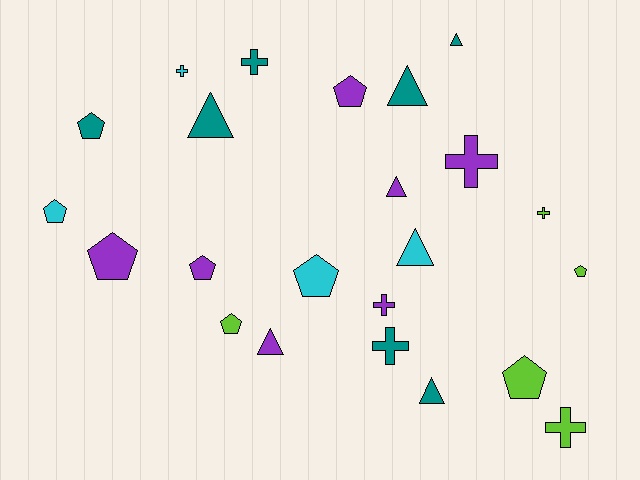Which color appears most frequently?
Purple, with 7 objects.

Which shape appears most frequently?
Pentagon, with 9 objects.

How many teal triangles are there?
There are 4 teal triangles.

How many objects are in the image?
There are 23 objects.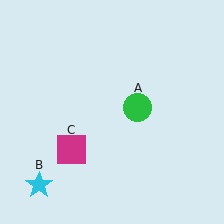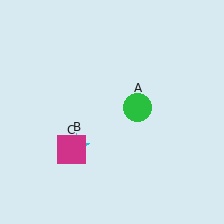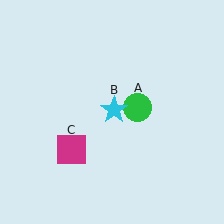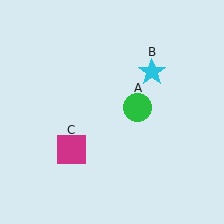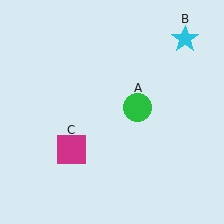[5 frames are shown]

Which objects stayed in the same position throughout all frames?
Green circle (object A) and magenta square (object C) remained stationary.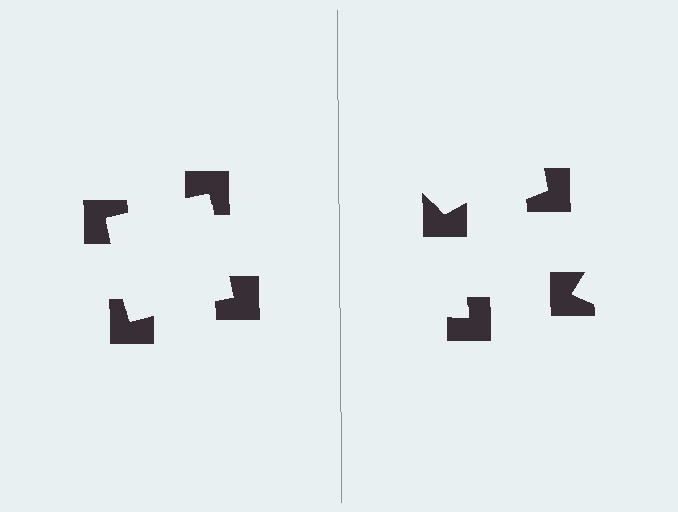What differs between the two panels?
The notched squares are positioned identically on both sides; only the wedge orientations differ. On the left they align to a square; on the right they are misaligned.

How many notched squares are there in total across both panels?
8 — 4 on each side.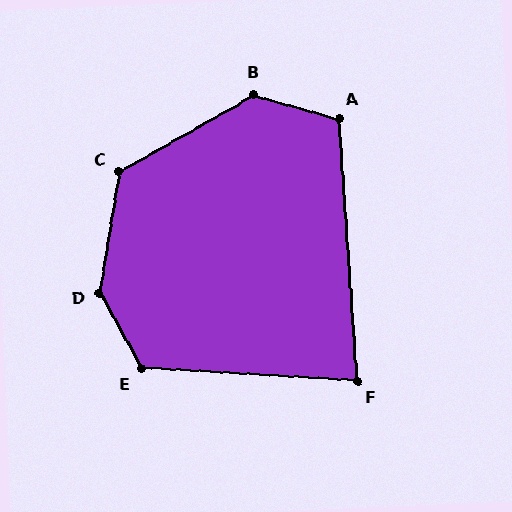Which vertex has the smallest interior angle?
F, at approximately 83 degrees.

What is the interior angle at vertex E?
Approximately 122 degrees (obtuse).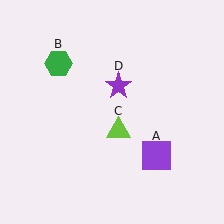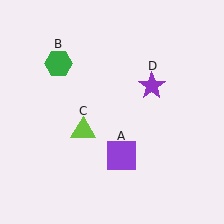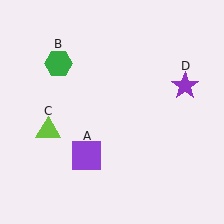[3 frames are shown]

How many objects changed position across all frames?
3 objects changed position: purple square (object A), lime triangle (object C), purple star (object D).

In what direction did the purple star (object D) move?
The purple star (object D) moved right.